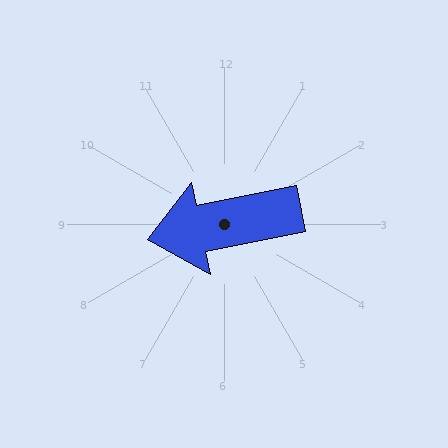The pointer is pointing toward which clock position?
Roughly 9 o'clock.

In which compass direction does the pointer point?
West.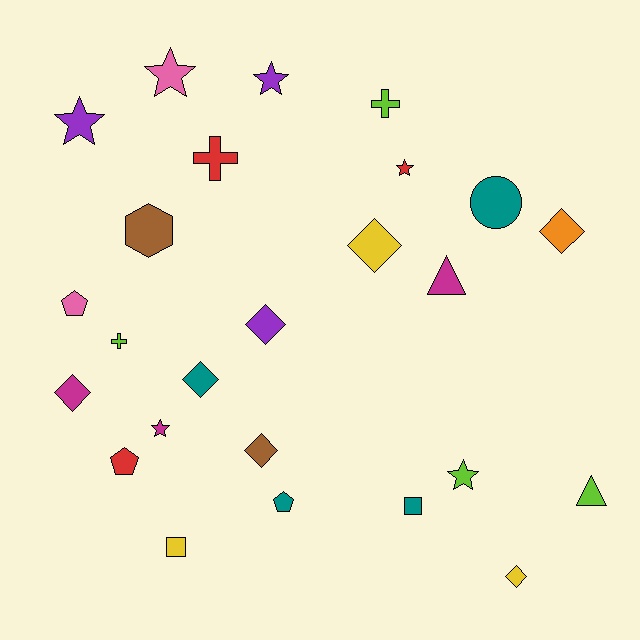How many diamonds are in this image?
There are 7 diamonds.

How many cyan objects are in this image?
There are no cyan objects.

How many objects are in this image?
There are 25 objects.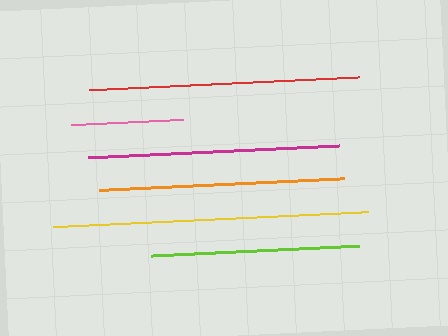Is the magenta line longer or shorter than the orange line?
The magenta line is longer than the orange line.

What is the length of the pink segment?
The pink segment is approximately 113 pixels long.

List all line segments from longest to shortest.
From longest to shortest: yellow, red, magenta, orange, lime, pink.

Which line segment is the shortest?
The pink line is the shortest at approximately 113 pixels.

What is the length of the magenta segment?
The magenta segment is approximately 251 pixels long.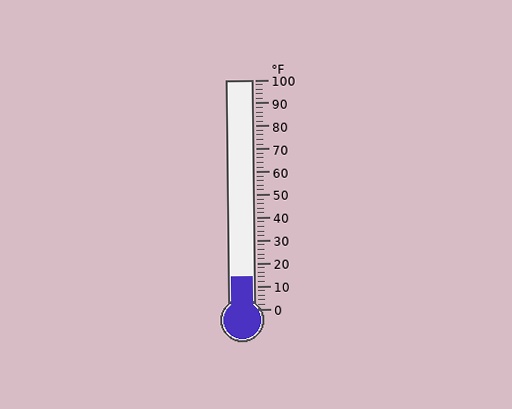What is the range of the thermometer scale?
The thermometer scale ranges from 0°F to 100°F.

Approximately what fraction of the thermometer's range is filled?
The thermometer is filled to approximately 15% of its range.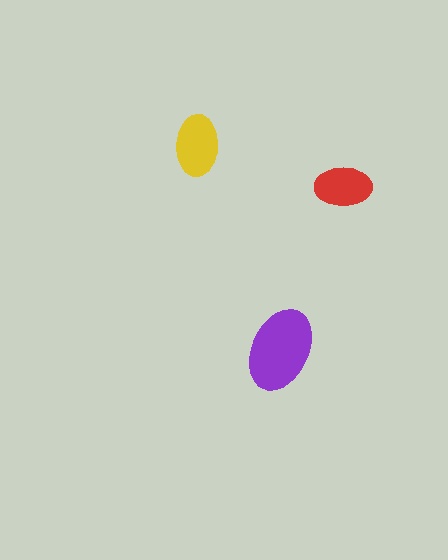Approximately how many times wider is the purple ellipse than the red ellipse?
About 1.5 times wider.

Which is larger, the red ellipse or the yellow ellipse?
The yellow one.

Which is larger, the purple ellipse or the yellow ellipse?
The purple one.